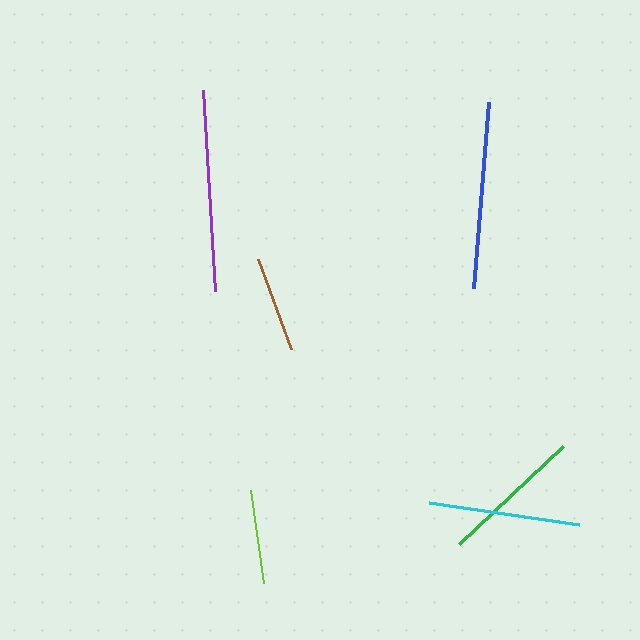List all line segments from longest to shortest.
From longest to shortest: purple, blue, cyan, green, brown, lime.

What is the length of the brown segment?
The brown segment is approximately 96 pixels long.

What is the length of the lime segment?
The lime segment is approximately 94 pixels long.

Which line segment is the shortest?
The lime line is the shortest at approximately 94 pixels.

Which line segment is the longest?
The purple line is the longest at approximately 202 pixels.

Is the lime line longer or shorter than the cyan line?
The cyan line is longer than the lime line.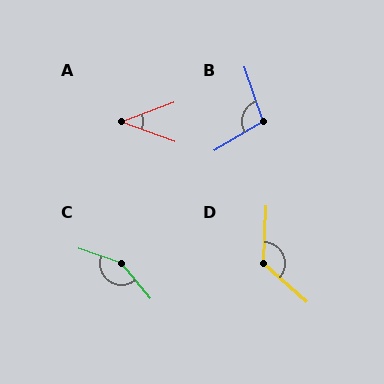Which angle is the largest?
C, at approximately 148 degrees.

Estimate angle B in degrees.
Approximately 102 degrees.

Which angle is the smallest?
A, at approximately 40 degrees.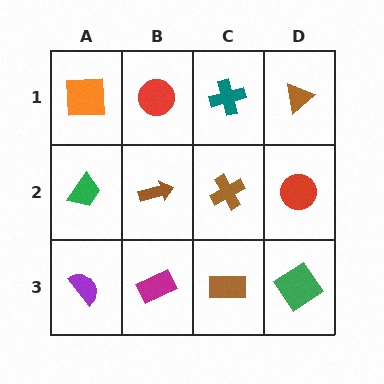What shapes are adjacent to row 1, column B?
A brown arrow (row 2, column B), an orange square (row 1, column A), a teal cross (row 1, column C).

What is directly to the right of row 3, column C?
A green diamond.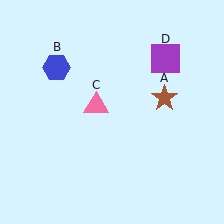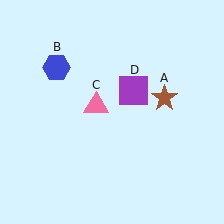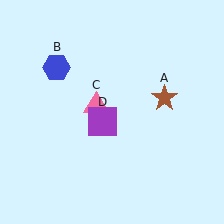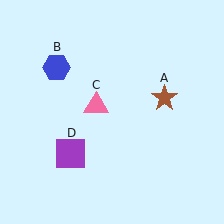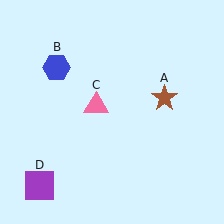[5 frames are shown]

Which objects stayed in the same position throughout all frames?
Brown star (object A) and blue hexagon (object B) and pink triangle (object C) remained stationary.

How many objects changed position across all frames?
1 object changed position: purple square (object D).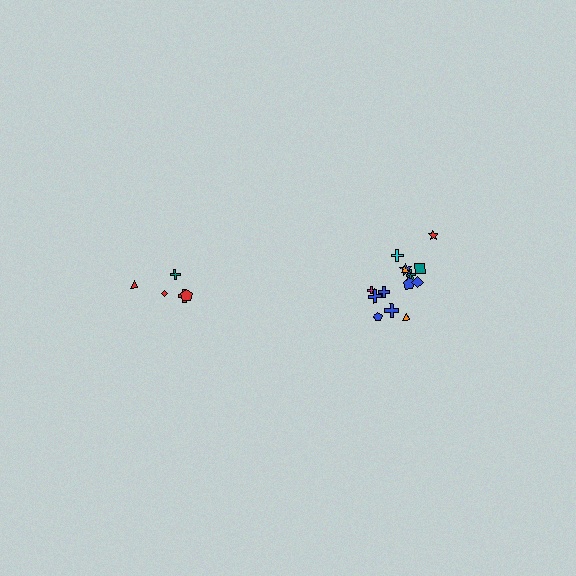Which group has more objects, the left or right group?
The right group.